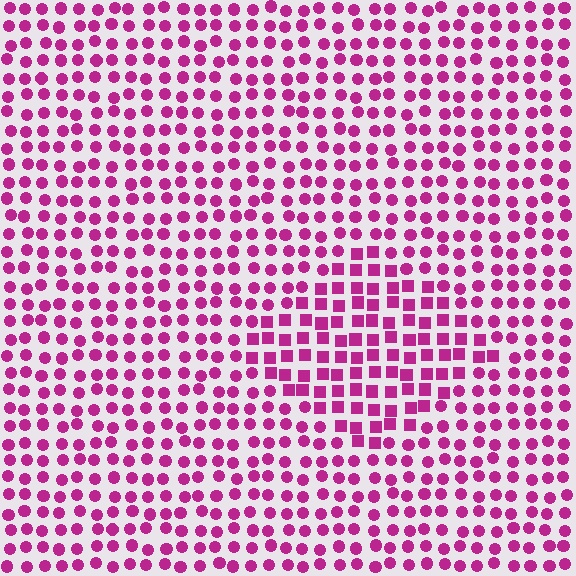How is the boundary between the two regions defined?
The boundary is defined by a change in element shape: squares inside vs. circles outside. All elements share the same color and spacing.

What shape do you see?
I see a diamond.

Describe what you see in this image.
The image is filled with small magenta elements arranged in a uniform grid. A diamond-shaped region contains squares, while the surrounding area contains circles. The boundary is defined purely by the change in element shape.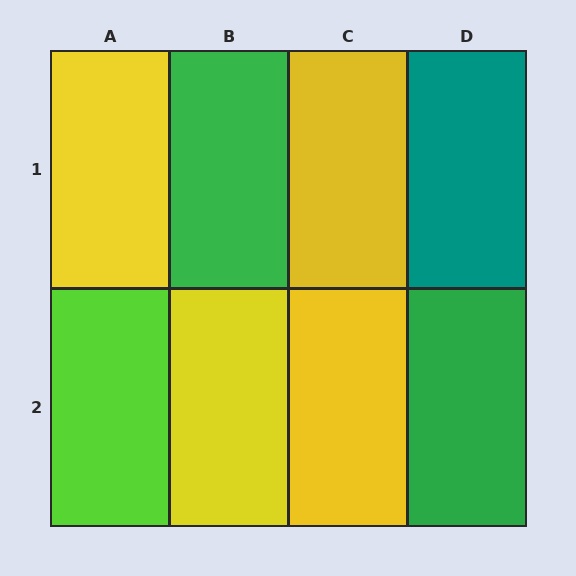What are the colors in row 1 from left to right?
Yellow, green, yellow, teal.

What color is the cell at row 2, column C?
Yellow.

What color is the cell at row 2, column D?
Green.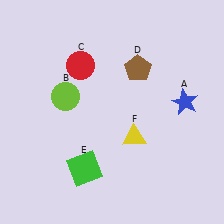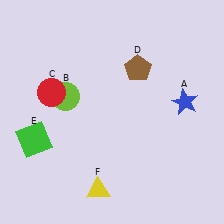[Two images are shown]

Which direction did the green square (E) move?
The green square (E) moved left.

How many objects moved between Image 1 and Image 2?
3 objects moved between the two images.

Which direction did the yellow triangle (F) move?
The yellow triangle (F) moved down.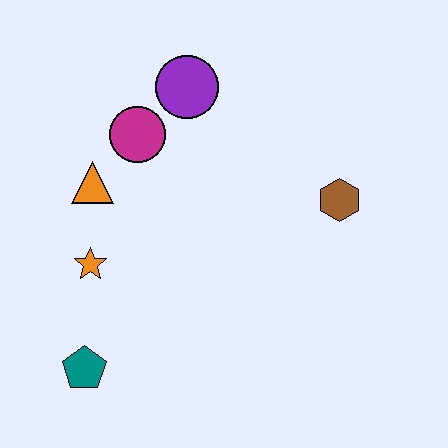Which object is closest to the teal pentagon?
The orange star is closest to the teal pentagon.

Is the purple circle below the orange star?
No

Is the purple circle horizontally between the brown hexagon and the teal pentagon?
Yes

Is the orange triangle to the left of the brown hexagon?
Yes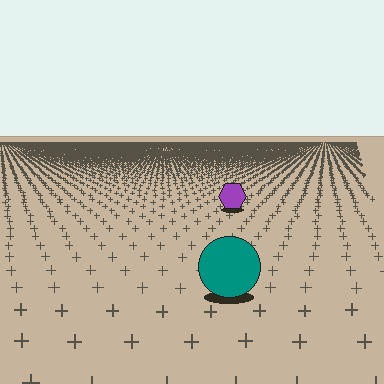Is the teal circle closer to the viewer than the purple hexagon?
Yes. The teal circle is closer — you can tell from the texture gradient: the ground texture is coarser near it.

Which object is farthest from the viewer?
The purple hexagon is farthest from the viewer. It appears smaller and the ground texture around it is denser.